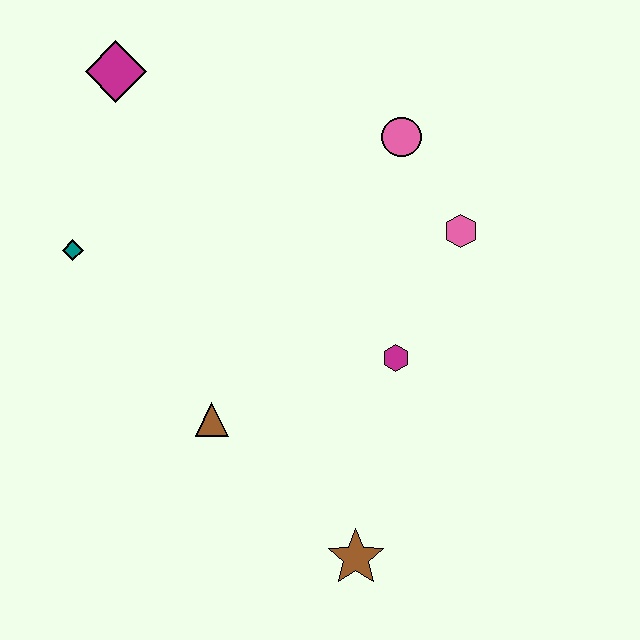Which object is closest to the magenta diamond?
The teal diamond is closest to the magenta diamond.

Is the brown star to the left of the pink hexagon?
Yes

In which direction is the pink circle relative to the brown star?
The pink circle is above the brown star.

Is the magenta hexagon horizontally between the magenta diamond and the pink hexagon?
Yes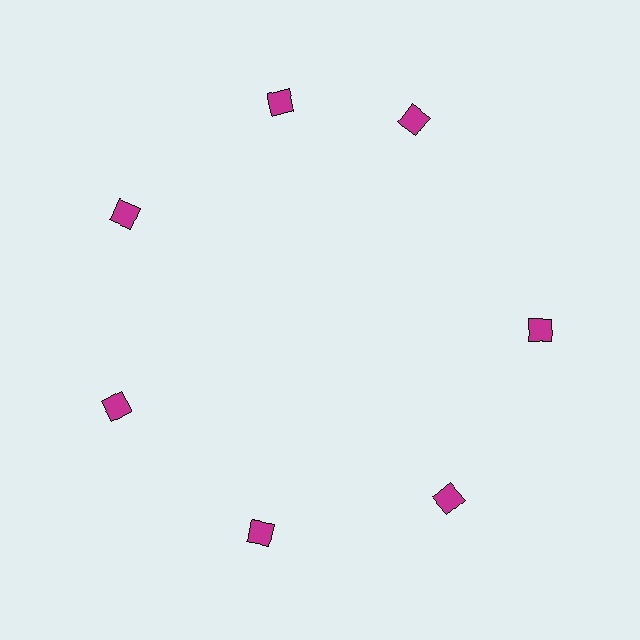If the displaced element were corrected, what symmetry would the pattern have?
It would have 7-fold rotational symmetry — the pattern would map onto itself every 51 degrees.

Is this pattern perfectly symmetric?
No. The 7 magenta diamonds are arranged in a ring, but one element near the 1 o'clock position is rotated out of alignment along the ring, breaking the 7-fold rotational symmetry.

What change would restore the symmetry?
The symmetry would be restored by rotating it back into even spacing with its neighbors so that all 7 diamonds sit at equal angles and equal distance from the center.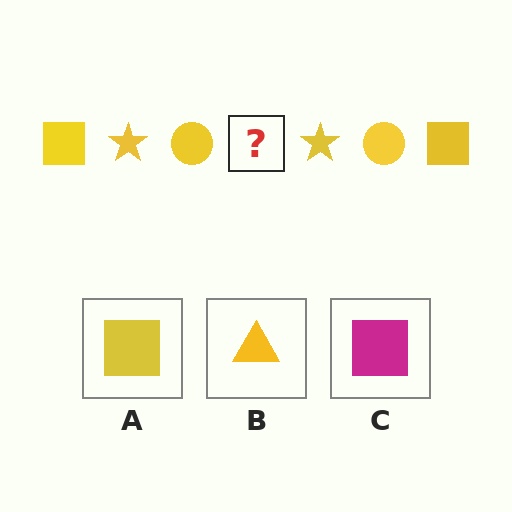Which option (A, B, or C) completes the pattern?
A.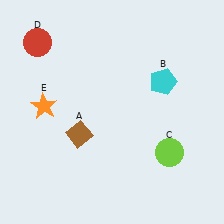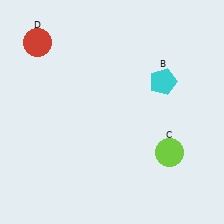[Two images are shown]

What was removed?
The brown diamond (A), the orange star (E) were removed in Image 2.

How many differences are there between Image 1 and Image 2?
There are 2 differences between the two images.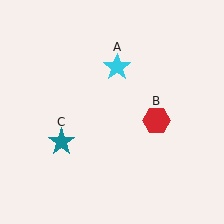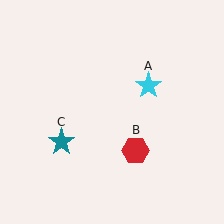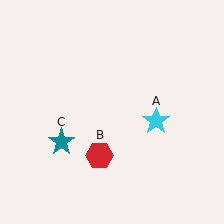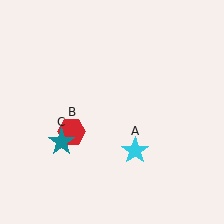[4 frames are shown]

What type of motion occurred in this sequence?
The cyan star (object A), red hexagon (object B) rotated clockwise around the center of the scene.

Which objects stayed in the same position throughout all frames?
Teal star (object C) remained stationary.